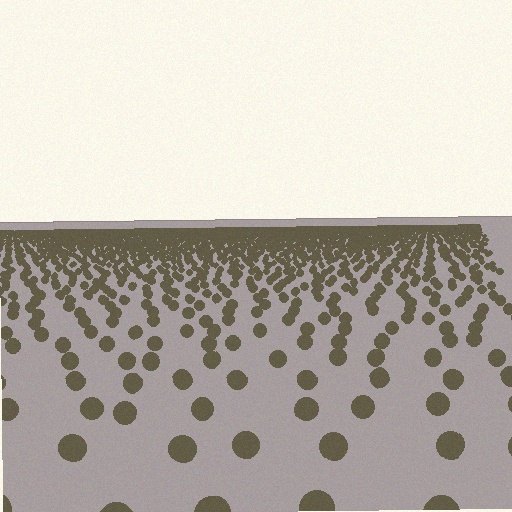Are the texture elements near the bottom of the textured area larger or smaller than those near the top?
Larger. Near the bottom, elements are closer to the viewer and appear at a bigger on-screen size.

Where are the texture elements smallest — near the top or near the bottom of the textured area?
Near the top.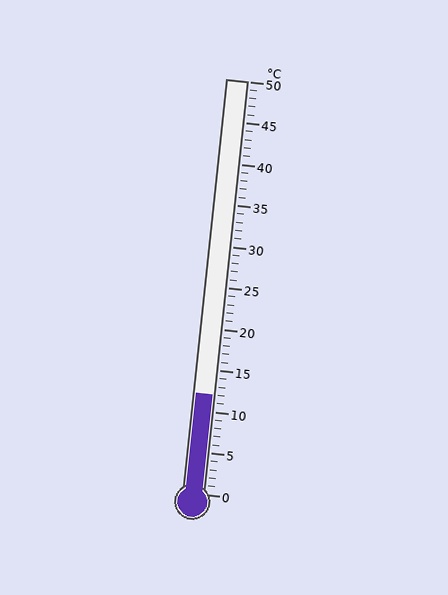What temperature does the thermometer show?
The thermometer shows approximately 12°C.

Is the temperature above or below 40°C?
The temperature is below 40°C.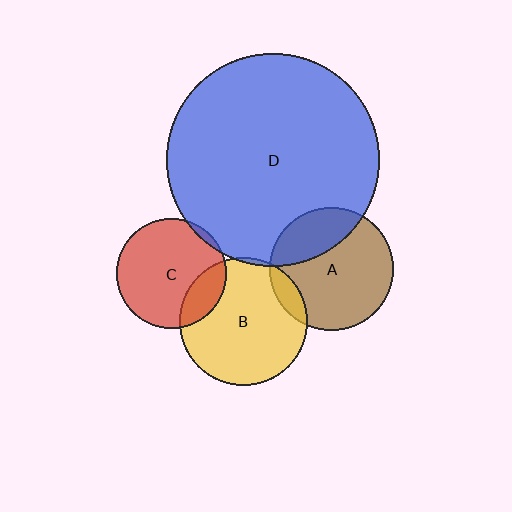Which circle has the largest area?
Circle D (blue).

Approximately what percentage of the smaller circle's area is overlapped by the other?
Approximately 20%.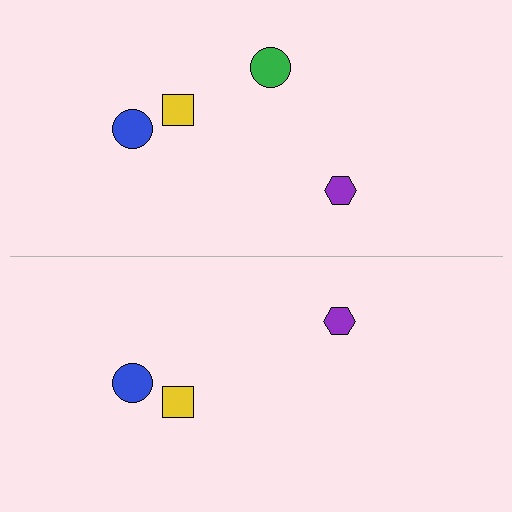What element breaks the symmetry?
A green circle is missing from the bottom side.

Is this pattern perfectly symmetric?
No, the pattern is not perfectly symmetric. A green circle is missing from the bottom side.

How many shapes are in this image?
There are 7 shapes in this image.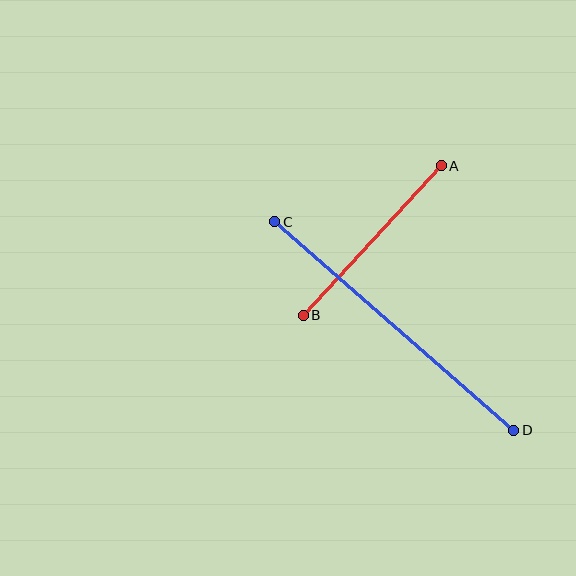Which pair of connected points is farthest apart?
Points C and D are farthest apart.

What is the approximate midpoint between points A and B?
The midpoint is at approximately (372, 241) pixels.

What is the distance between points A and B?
The distance is approximately 204 pixels.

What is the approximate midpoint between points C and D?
The midpoint is at approximately (394, 326) pixels.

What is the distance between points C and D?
The distance is approximately 317 pixels.